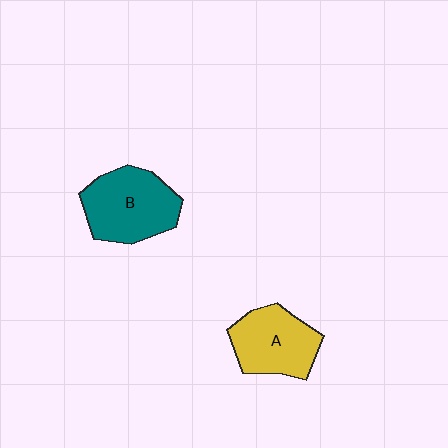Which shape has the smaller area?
Shape A (yellow).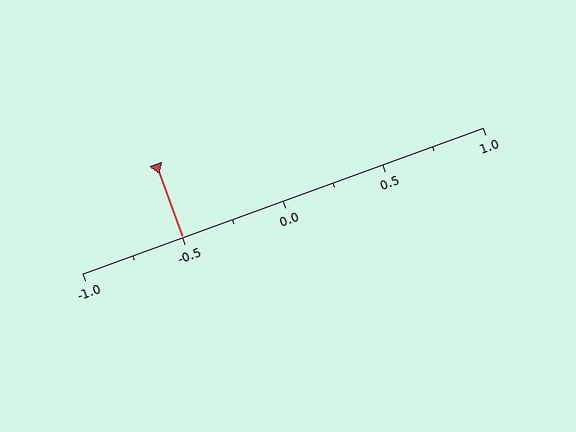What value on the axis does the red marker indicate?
The marker indicates approximately -0.5.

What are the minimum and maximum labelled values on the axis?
The axis runs from -1.0 to 1.0.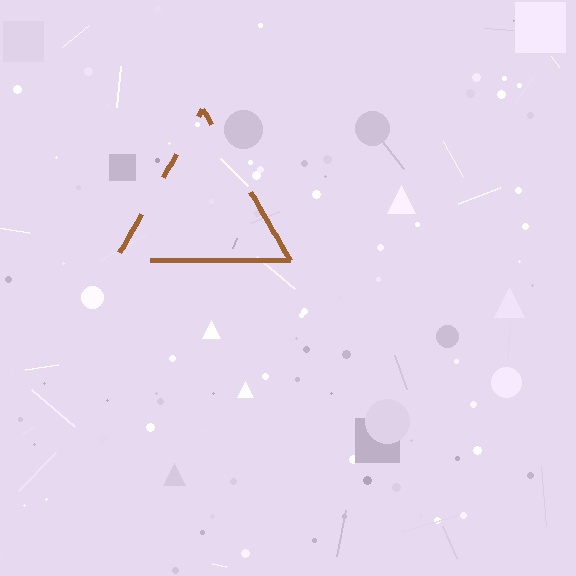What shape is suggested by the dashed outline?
The dashed outline suggests a triangle.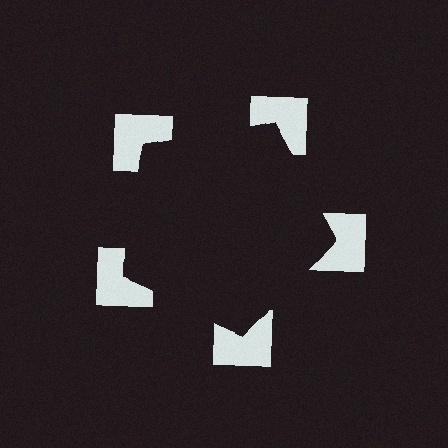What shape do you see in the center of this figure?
An illusory pentagon — its edges are inferred from the aligned wedge cuts in the notched squares, not physically drawn.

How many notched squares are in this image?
There are 5 — one at each vertex of the illusory pentagon.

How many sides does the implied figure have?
5 sides.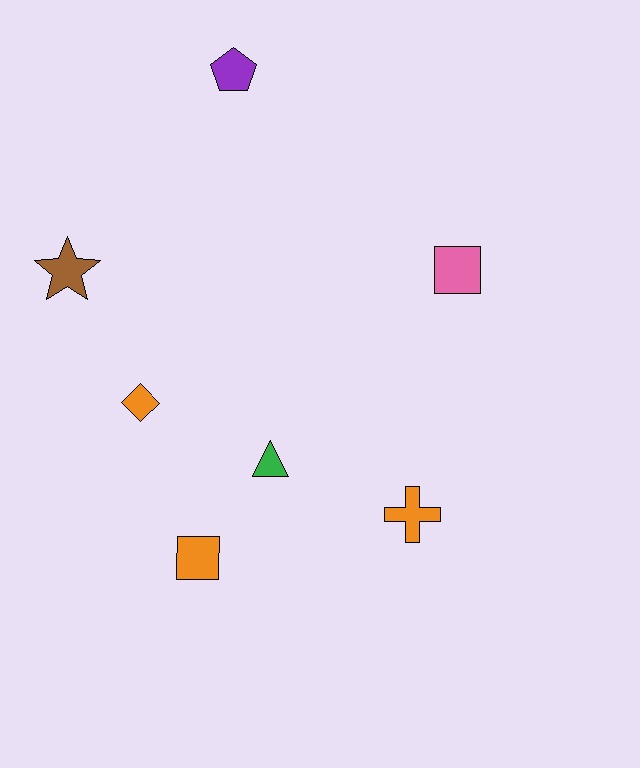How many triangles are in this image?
There is 1 triangle.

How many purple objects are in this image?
There is 1 purple object.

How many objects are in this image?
There are 7 objects.